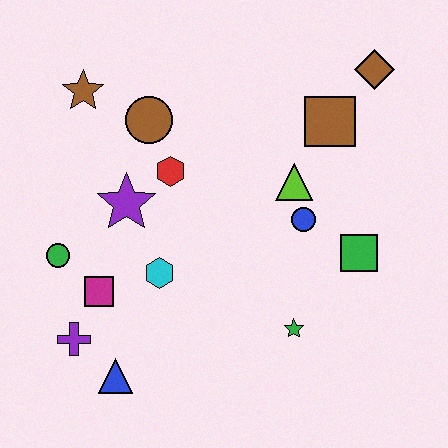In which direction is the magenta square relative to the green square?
The magenta square is to the left of the green square.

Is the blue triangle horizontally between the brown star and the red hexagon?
Yes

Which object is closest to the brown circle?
The red hexagon is closest to the brown circle.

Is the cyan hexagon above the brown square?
No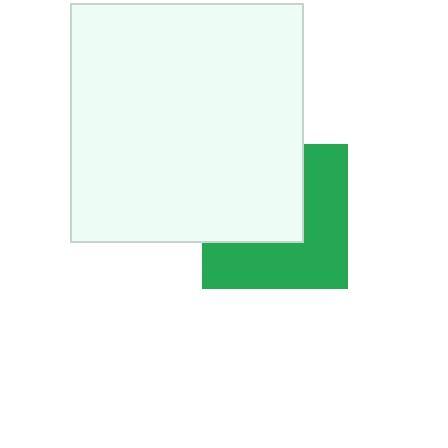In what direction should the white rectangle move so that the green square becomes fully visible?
The white rectangle should move toward the upper-left. That is the shortest direction to clear the overlap and leave the green square fully visible.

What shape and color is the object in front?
The object in front is a white rectangle.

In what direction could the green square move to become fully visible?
The green square could move toward the lower-right. That would shift it out from behind the white rectangle entirely.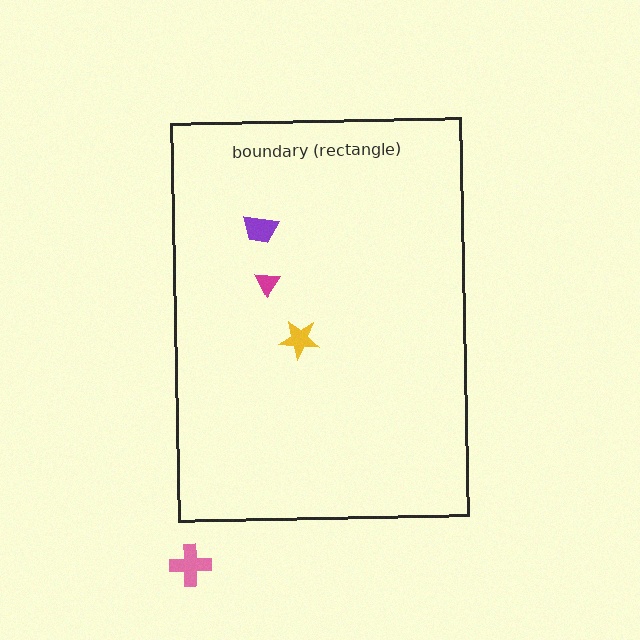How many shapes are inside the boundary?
3 inside, 1 outside.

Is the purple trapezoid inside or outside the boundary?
Inside.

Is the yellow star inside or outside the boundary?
Inside.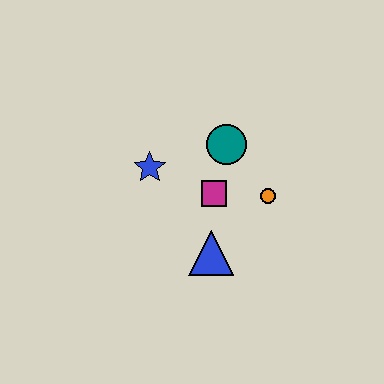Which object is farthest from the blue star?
The orange circle is farthest from the blue star.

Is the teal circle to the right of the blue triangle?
Yes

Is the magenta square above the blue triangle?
Yes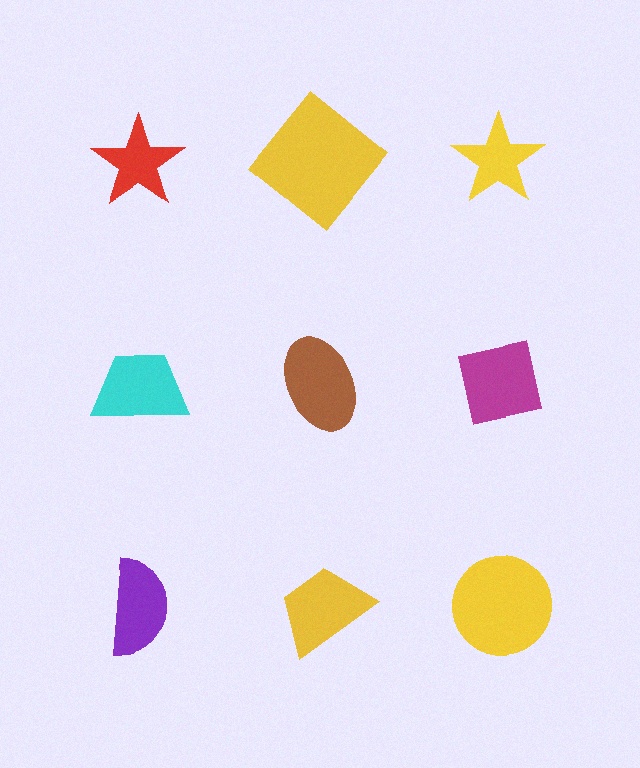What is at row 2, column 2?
A brown ellipse.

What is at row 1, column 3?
A yellow star.